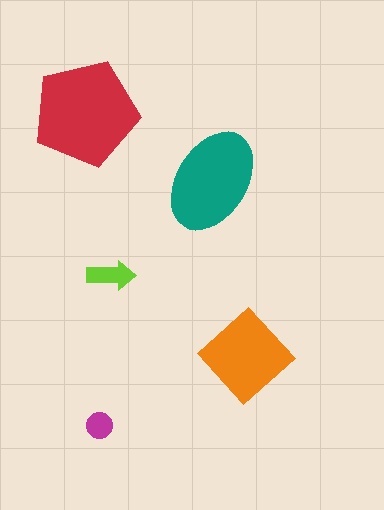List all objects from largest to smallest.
The red pentagon, the teal ellipse, the orange diamond, the lime arrow, the magenta circle.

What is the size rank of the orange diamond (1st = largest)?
3rd.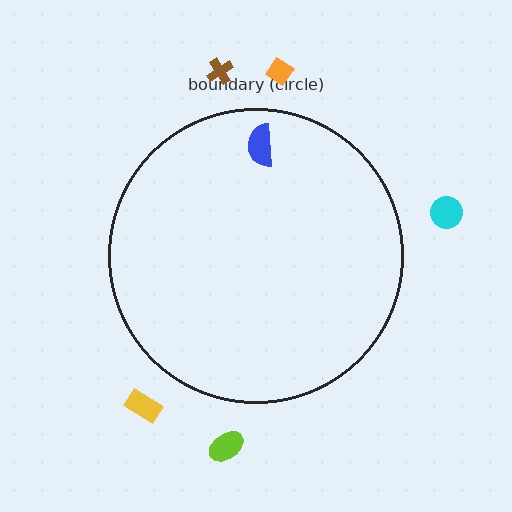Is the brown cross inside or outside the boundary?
Outside.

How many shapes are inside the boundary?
1 inside, 5 outside.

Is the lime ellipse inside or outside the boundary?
Outside.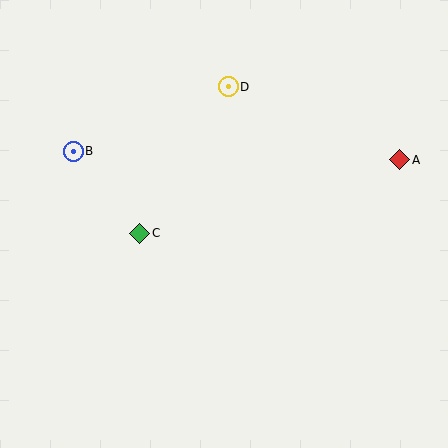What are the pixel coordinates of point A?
Point A is at (400, 160).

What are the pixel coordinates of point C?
Point C is at (140, 233).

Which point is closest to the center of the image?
Point C at (140, 233) is closest to the center.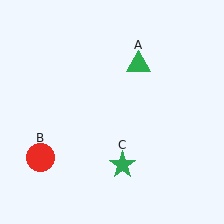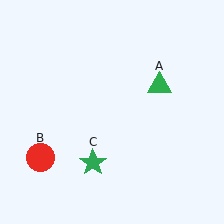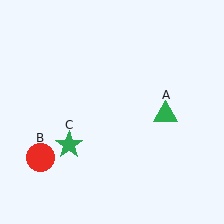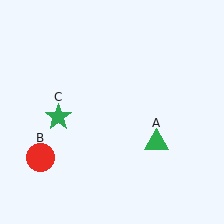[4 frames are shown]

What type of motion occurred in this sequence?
The green triangle (object A), green star (object C) rotated clockwise around the center of the scene.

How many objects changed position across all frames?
2 objects changed position: green triangle (object A), green star (object C).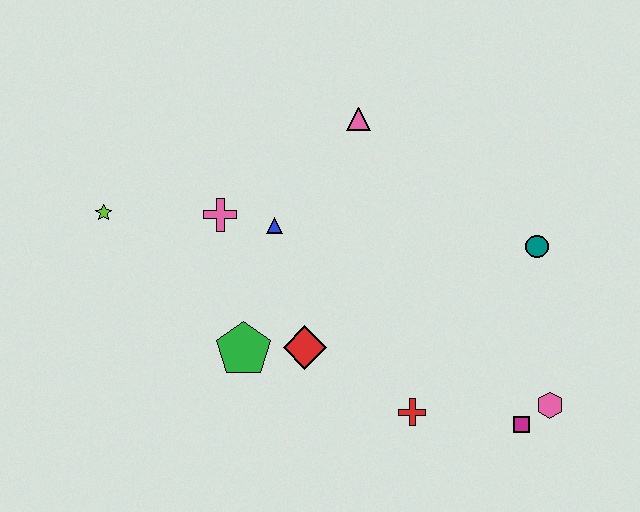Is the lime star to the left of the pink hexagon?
Yes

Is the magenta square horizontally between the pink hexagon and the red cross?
Yes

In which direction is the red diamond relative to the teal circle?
The red diamond is to the left of the teal circle.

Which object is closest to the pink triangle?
The blue triangle is closest to the pink triangle.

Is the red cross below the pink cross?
Yes